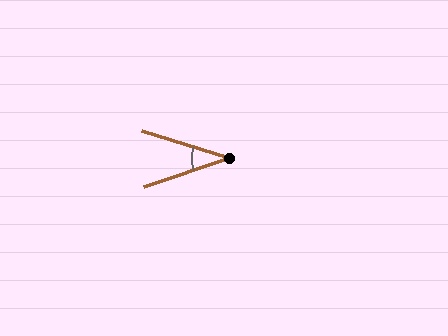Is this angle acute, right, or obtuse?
It is acute.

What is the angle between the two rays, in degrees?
Approximately 36 degrees.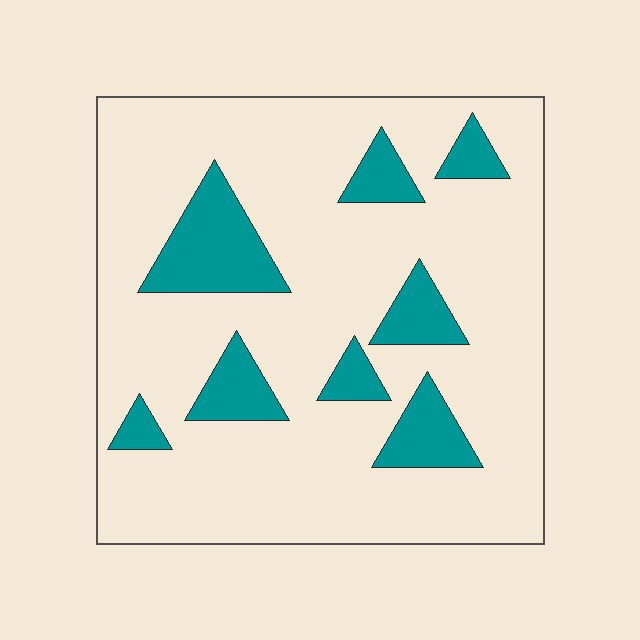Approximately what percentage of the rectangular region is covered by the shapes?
Approximately 20%.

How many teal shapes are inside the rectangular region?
8.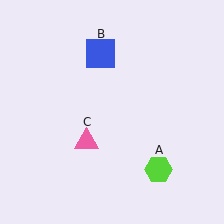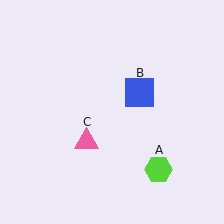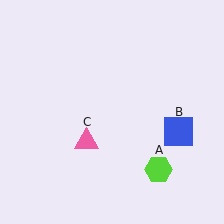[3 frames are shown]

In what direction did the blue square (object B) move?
The blue square (object B) moved down and to the right.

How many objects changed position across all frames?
1 object changed position: blue square (object B).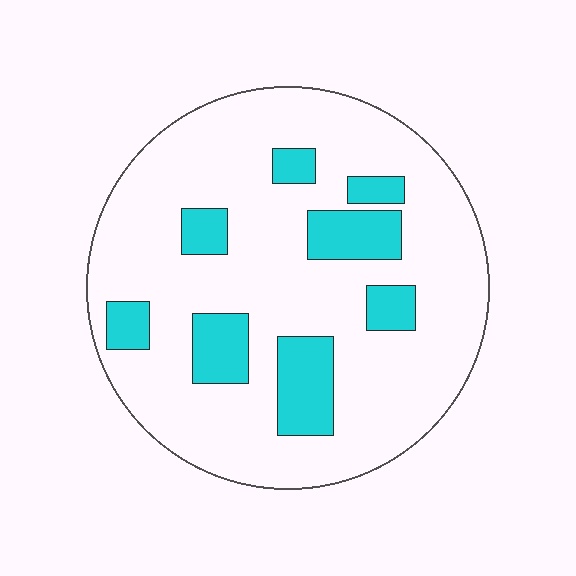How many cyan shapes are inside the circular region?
8.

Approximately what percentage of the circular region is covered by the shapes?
Approximately 20%.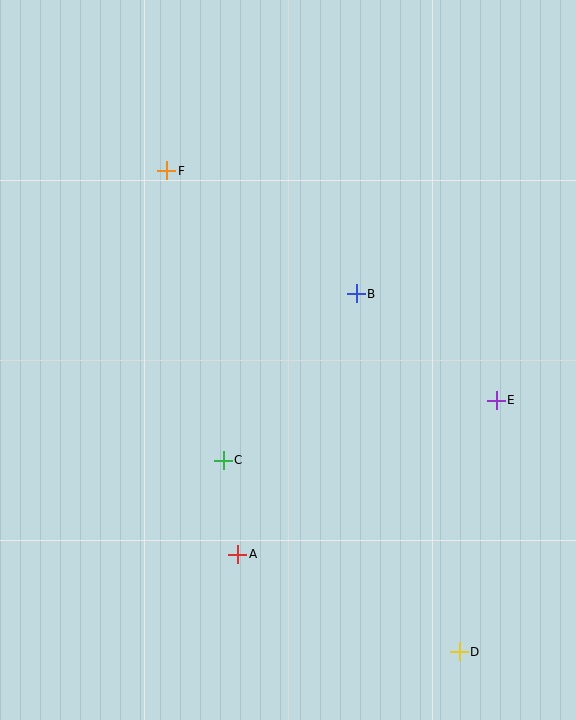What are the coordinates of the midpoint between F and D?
The midpoint between F and D is at (313, 411).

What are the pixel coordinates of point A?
Point A is at (238, 554).